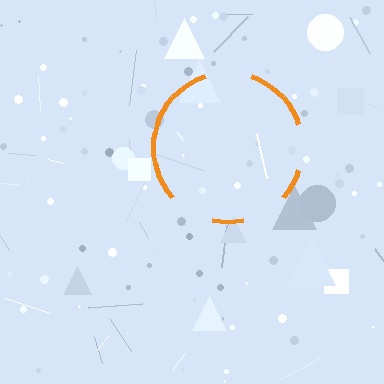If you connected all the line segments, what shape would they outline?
They would outline a circle.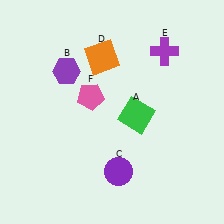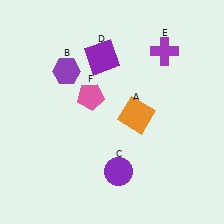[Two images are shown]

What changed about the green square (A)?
In Image 1, A is green. In Image 2, it changed to orange.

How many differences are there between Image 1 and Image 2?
There are 2 differences between the two images.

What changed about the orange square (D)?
In Image 1, D is orange. In Image 2, it changed to purple.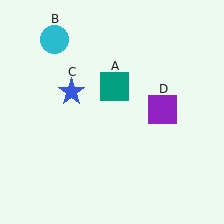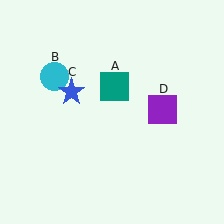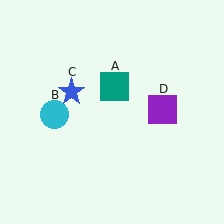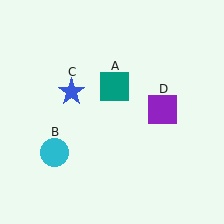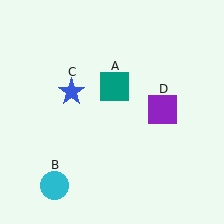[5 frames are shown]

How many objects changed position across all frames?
1 object changed position: cyan circle (object B).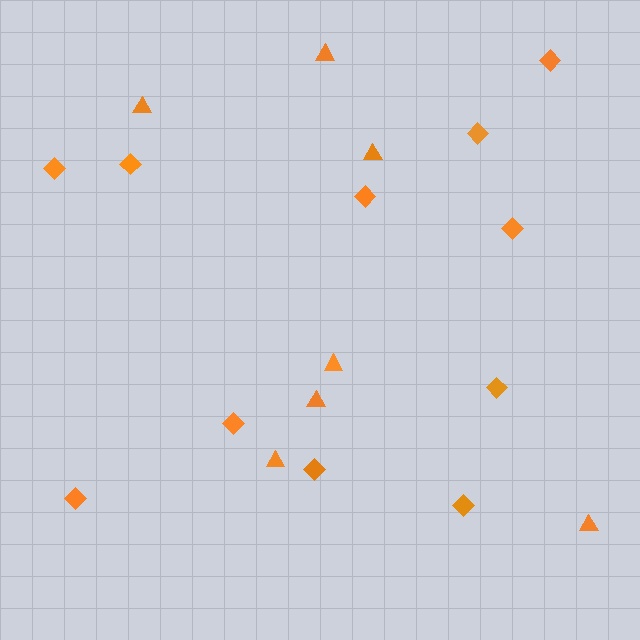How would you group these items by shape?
There are 2 groups: one group of triangles (7) and one group of diamonds (11).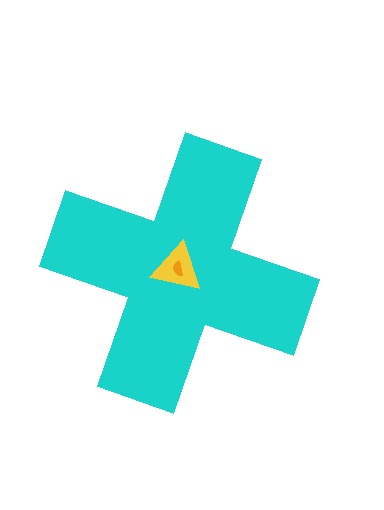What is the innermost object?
The orange semicircle.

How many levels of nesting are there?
3.